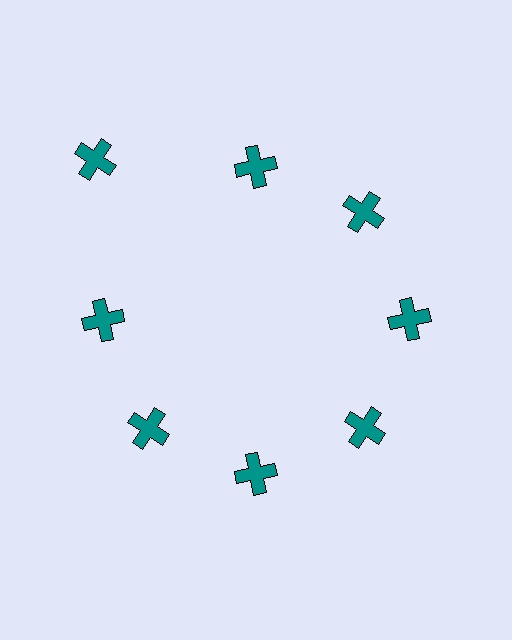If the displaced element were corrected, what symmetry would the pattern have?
It would have 8-fold rotational symmetry — the pattern would map onto itself every 45 degrees.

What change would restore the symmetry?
The symmetry would be restored by moving it inward, back onto the ring so that all 8 crosses sit at equal angles and equal distance from the center.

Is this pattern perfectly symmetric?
No. The 8 teal crosses are arranged in a ring, but one element near the 10 o'clock position is pushed outward from the center, breaking the 8-fold rotational symmetry.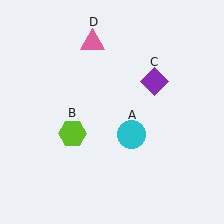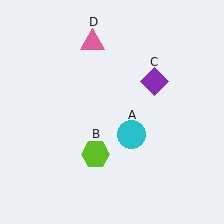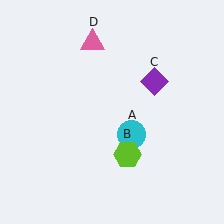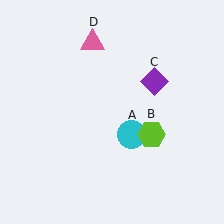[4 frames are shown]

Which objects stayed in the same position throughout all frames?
Cyan circle (object A) and purple diamond (object C) and pink triangle (object D) remained stationary.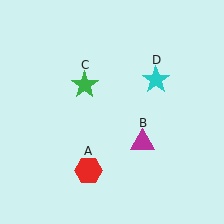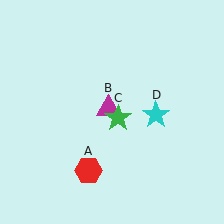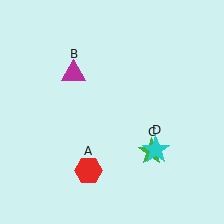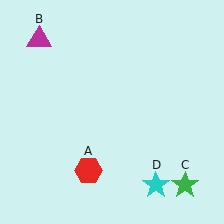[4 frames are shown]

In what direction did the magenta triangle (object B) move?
The magenta triangle (object B) moved up and to the left.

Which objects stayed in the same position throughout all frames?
Red hexagon (object A) remained stationary.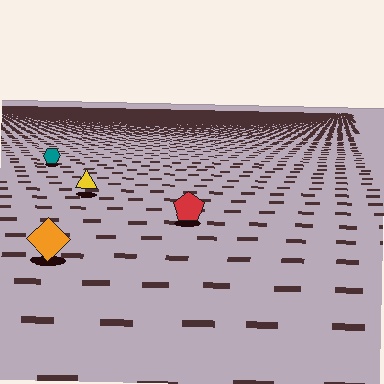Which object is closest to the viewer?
The orange diamond is closest. The texture marks near it are larger and more spread out.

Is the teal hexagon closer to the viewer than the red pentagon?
No. The red pentagon is closer — you can tell from the texture gradient: the ground texture is coarser near it.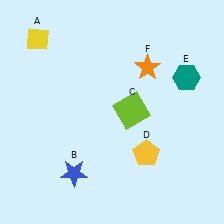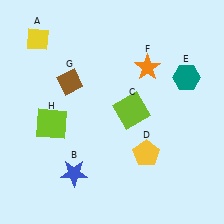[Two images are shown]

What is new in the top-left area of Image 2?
A brown diamond (G) was added in the top-left area of Image 2.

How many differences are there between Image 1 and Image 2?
There are 2 differences between the two images.